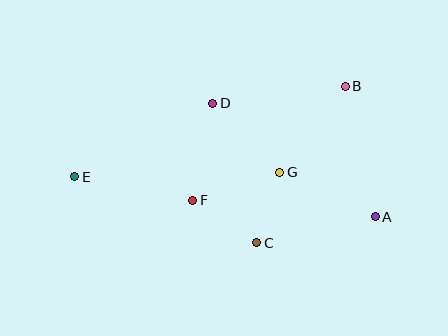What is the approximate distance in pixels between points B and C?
The distance between B and C is approximately 180 pixels.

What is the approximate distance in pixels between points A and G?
The distance between A and G is approximately 105 pixels.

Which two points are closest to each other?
Points C and G are closest to each other.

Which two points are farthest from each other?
Points A and E are farthest from each other.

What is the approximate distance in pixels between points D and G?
The distance between D and G is approximately 97 pixels.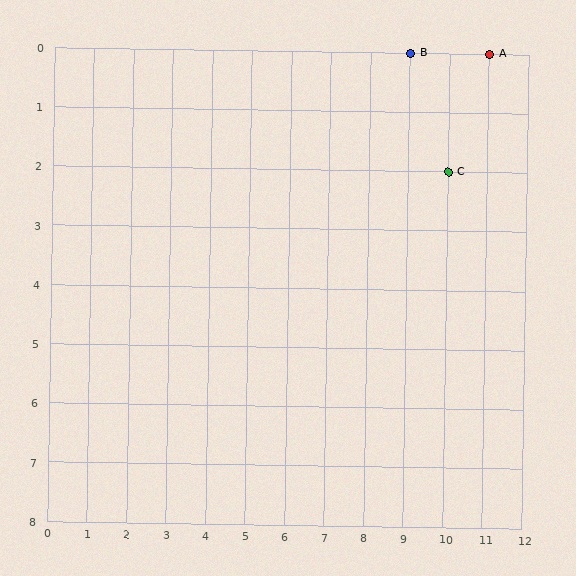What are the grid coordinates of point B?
Point B is at grid coordinates (9, 0).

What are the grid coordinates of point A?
Point A is at grid coordinates (11, 0).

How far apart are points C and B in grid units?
Points C and B are 1 column and 2 rows apart (about 2.2 grid units diagonally).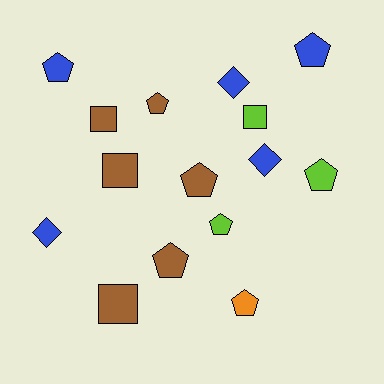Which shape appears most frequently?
Pentagon, with 8 objects.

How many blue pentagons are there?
There are 2 blue pentagons.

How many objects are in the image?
There are 15 objects.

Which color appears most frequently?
Brown, with 6 objects.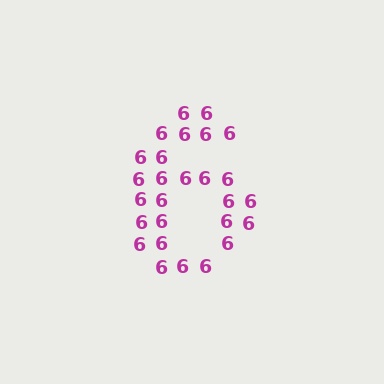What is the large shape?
The large shape is the digit 6.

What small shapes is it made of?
It is made of small digit 6's.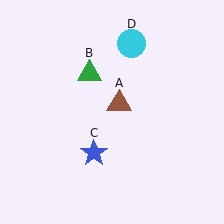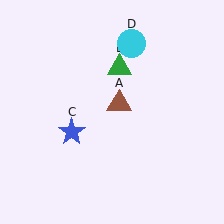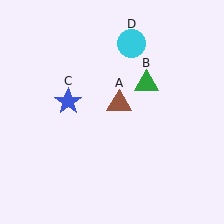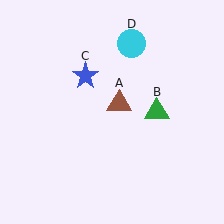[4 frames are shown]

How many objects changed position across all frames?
2 objects changed position: green triangle (object B), blue star (object C).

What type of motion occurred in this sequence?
The green triangle (object B), blue star (object C) rotated clockwise around the center of the scene.